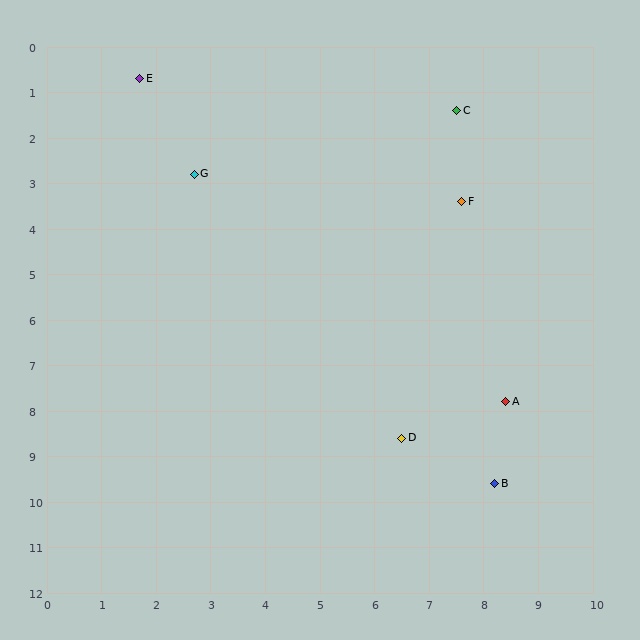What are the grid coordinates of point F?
Point F is at approximately (7.6, 3.4).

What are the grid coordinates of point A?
Point A is at approximately (8.4, 7.8).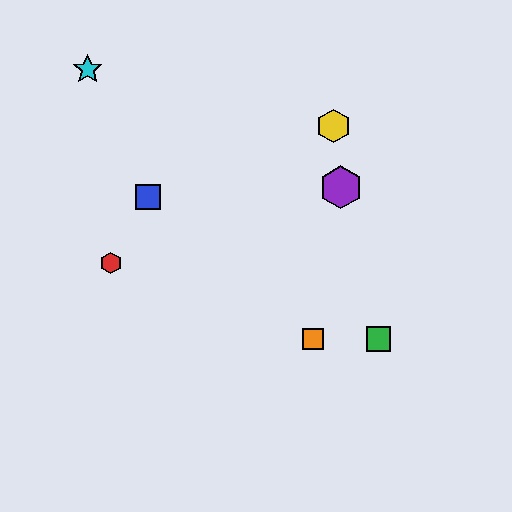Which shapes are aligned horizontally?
The green square, the orange square are aligned horizontally.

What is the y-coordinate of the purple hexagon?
The purple hexagon is at y≈187.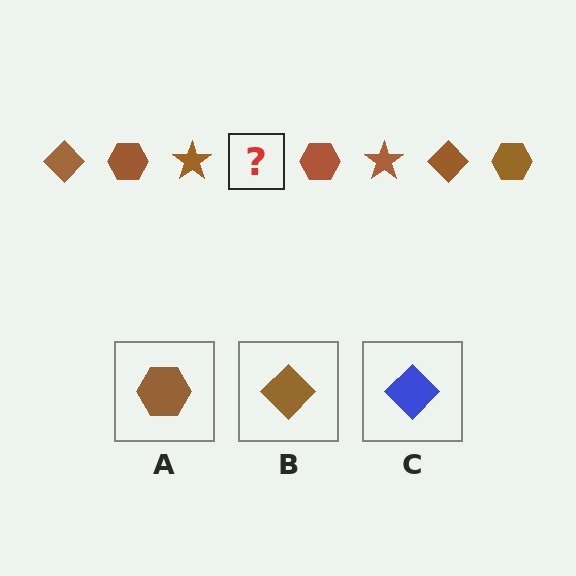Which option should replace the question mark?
Option B.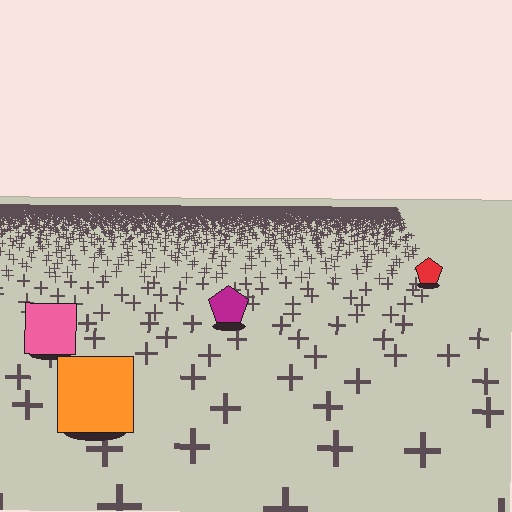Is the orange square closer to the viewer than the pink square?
Yes. The orange square is closer — you can tell from the texture gradient: the ground texture is coarser near it.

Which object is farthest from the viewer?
The red pentagon is farthest from the viewer. It appears smaller and the ground texture around it is denser.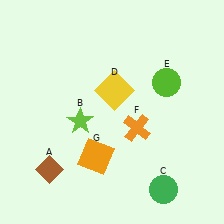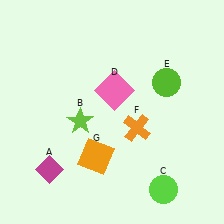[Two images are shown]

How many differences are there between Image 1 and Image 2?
There are 3 differences between the two images.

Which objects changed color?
A changed from brown to magenta. C changed from green to lime. D changed from yellow to pink.